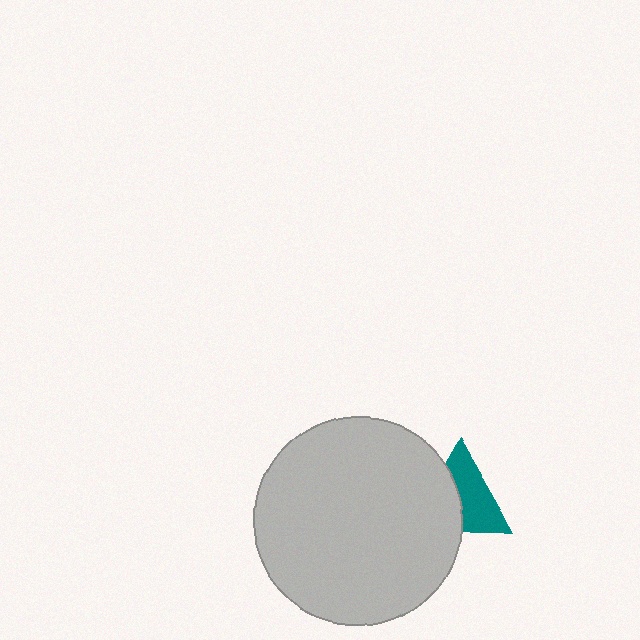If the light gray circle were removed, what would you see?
You would see the complete teal triangle.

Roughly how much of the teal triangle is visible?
About half of it is visible (roughly 55%).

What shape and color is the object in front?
The object in front is a light gray circle.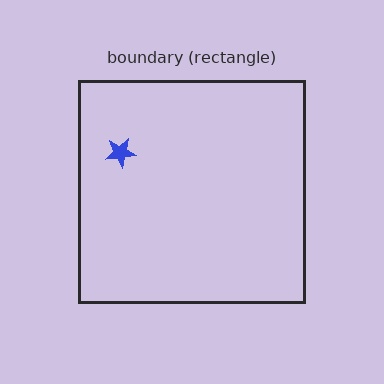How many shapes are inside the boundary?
1 inside, 0 outside.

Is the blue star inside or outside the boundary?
Inside.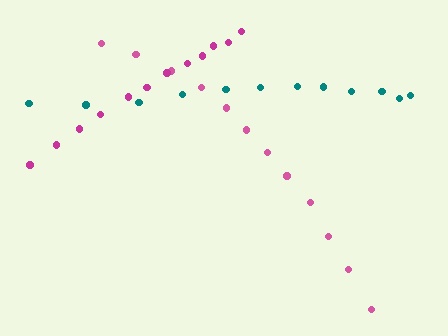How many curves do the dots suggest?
There are 3 distinct paths.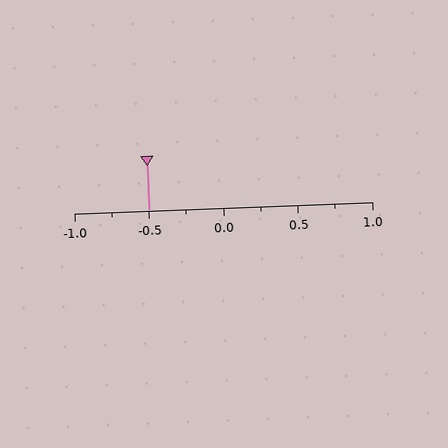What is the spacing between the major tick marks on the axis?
The major ticks are spaced 0.5 apart.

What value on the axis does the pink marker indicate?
The marker indicates approximately -0.5.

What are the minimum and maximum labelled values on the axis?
The axis runs from -1.0 to 1.0.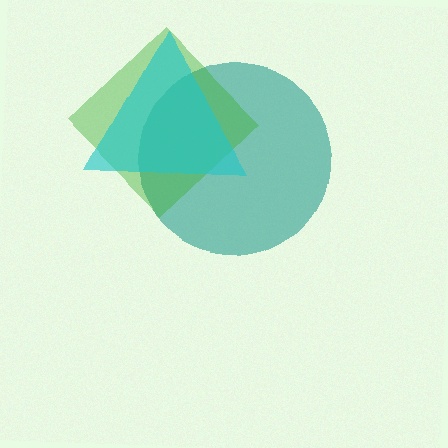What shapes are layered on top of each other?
The layered shapes are: a teal circle, a green diamond, a cyan triangle.